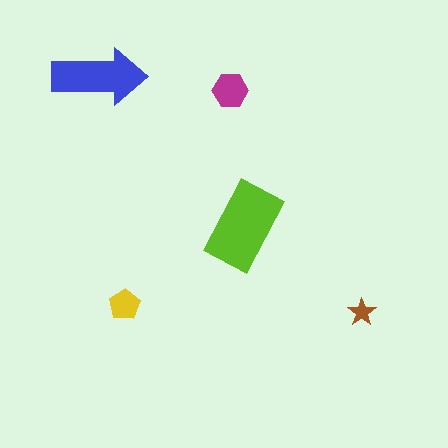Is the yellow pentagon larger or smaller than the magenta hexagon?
Smaller.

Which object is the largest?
The lime rectangle.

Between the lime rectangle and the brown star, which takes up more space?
The lime rectangle.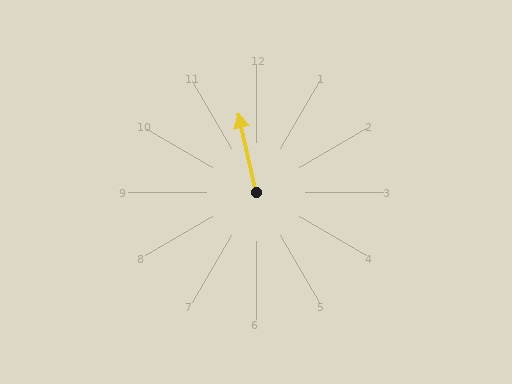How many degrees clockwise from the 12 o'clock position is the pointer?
Approximately 347 degrees.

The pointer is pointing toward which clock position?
Roughly 12 o'clock.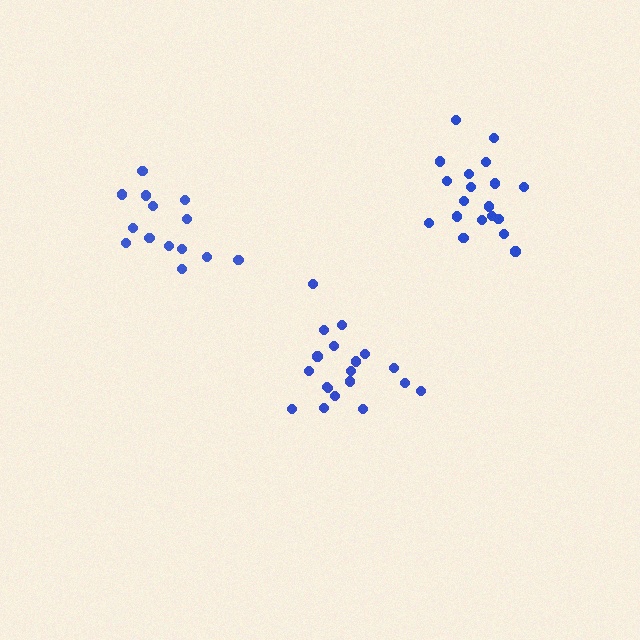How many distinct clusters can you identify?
There are 3 distinct clusters.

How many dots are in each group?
Group 1: 19 dots, Group 2: 19 dots, Group 3: 14 dots (52 total).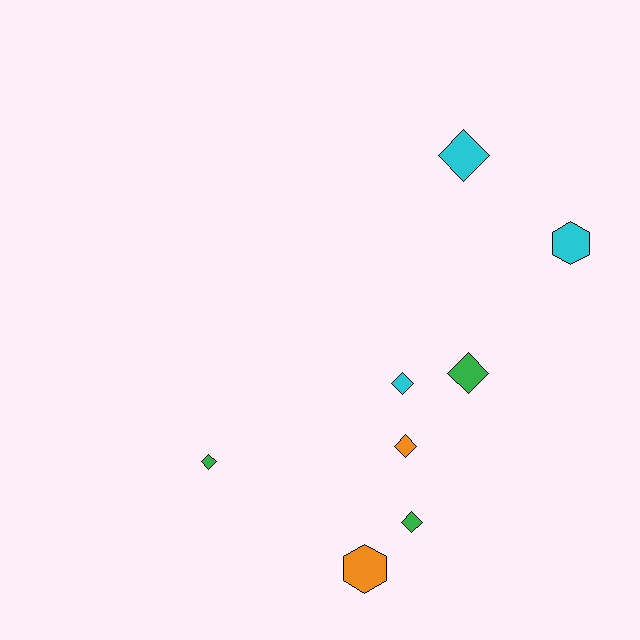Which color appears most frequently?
Cyan, with 3 objects.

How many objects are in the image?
There are 8 objects.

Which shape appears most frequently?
Diamond, with 6 objects.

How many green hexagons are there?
There are no green hexagons.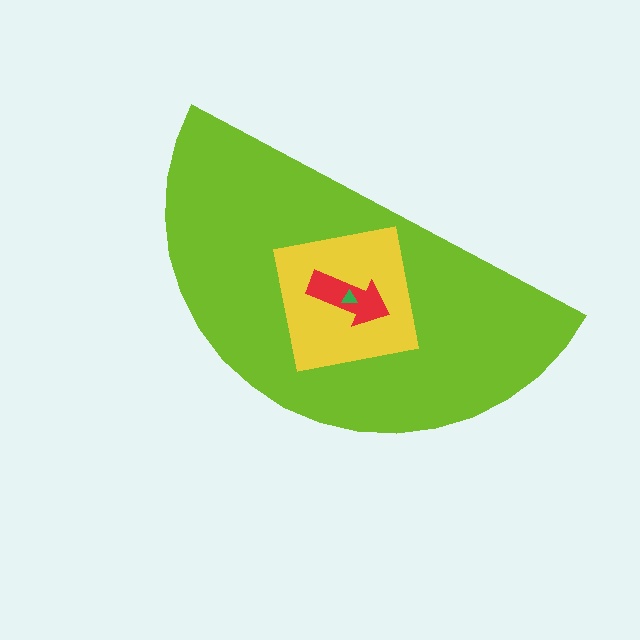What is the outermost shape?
The lime semicircle.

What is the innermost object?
The green triangle.